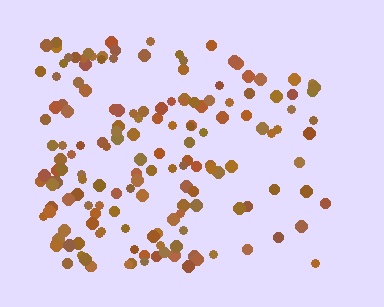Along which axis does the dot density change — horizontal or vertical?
Horizontal.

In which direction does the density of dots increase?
From right to left, with the left side densest.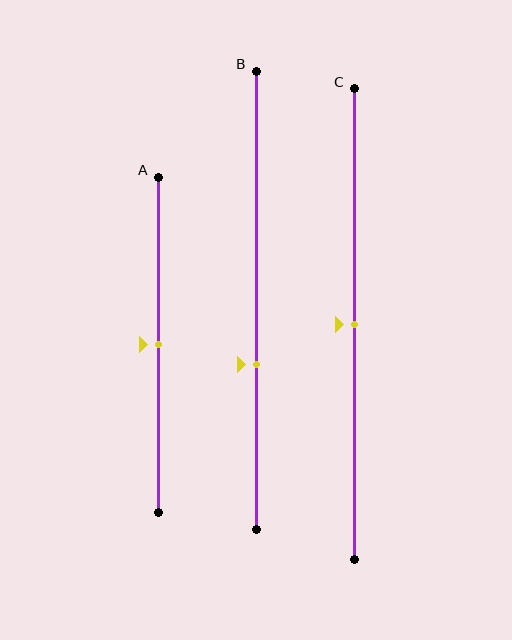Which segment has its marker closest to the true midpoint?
Segment A has its marker closest to the true midpoint.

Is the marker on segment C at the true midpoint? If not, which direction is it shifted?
Yes, the marker on segment C is at the true midpoint.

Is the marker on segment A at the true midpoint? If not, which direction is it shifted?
Yes, the marker on segment A is at the true midpoint.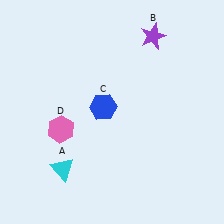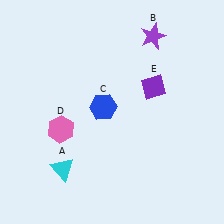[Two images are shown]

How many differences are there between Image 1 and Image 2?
There is 1 difference between the two images.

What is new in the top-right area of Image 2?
A purple diamond (E) was added in the top-right area of Image 2.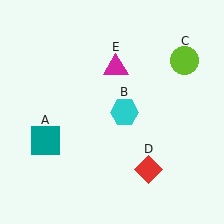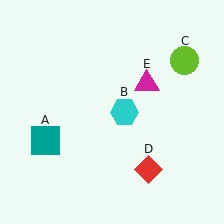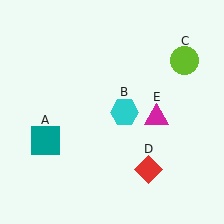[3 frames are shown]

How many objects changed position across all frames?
1 object changed position: magenta triangle (object E).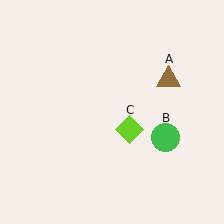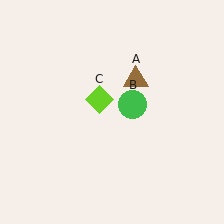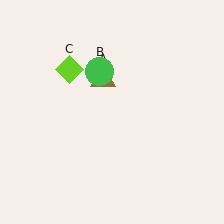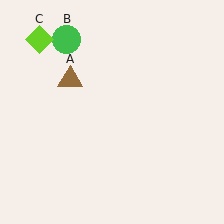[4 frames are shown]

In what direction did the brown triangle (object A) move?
The brown triangle (object A) moved left.